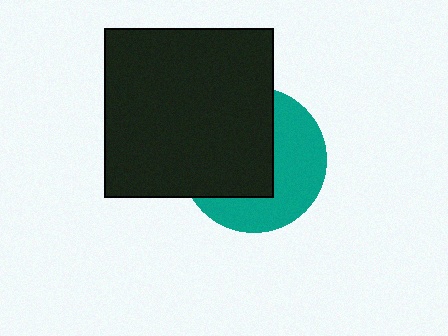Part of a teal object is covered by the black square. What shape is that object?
It is a circle.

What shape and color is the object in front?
The object in front is a black square.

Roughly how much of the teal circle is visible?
About half of it is visible (roughly 47%).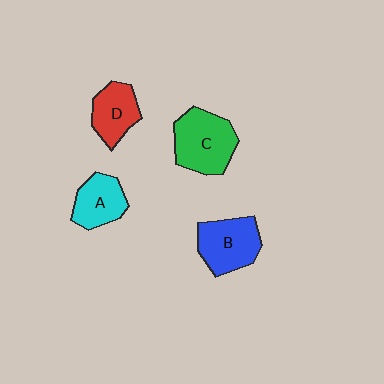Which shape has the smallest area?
Shape D (red).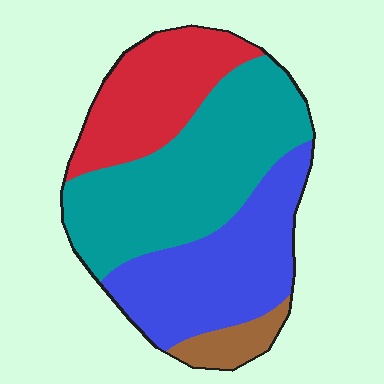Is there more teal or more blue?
Teal.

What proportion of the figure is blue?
Blue takes up about one third (1/3) of the figure.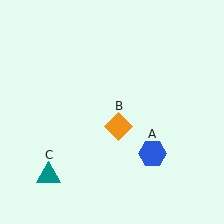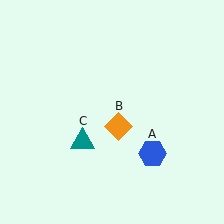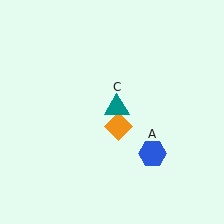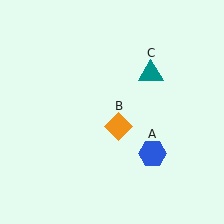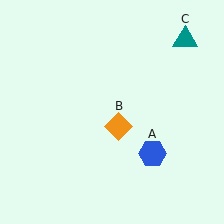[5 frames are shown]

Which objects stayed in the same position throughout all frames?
Blue hexagon (object A) and orange diamond (object B) remained stationary.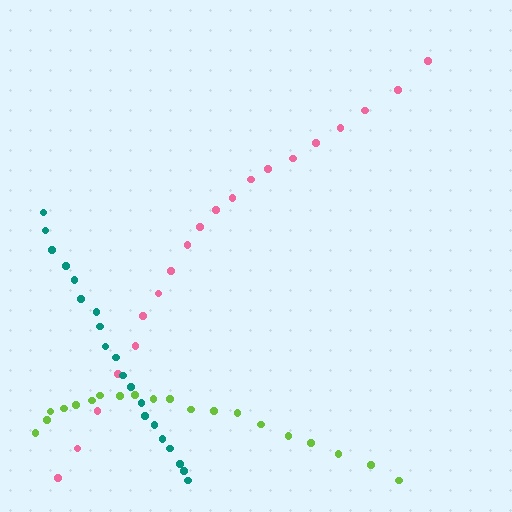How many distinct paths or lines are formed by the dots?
There are 3 distinct paths.